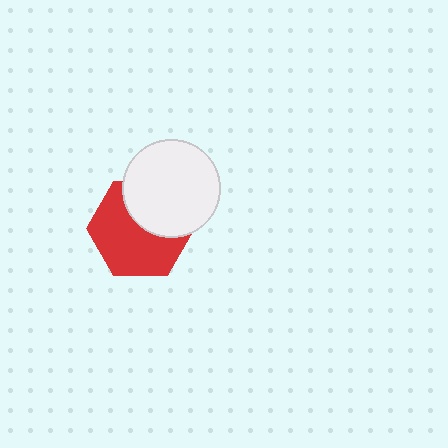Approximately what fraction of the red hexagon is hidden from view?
Roughly 38% of the red hexagon is hidden behind the white circle.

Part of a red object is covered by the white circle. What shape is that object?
It is a hexagon.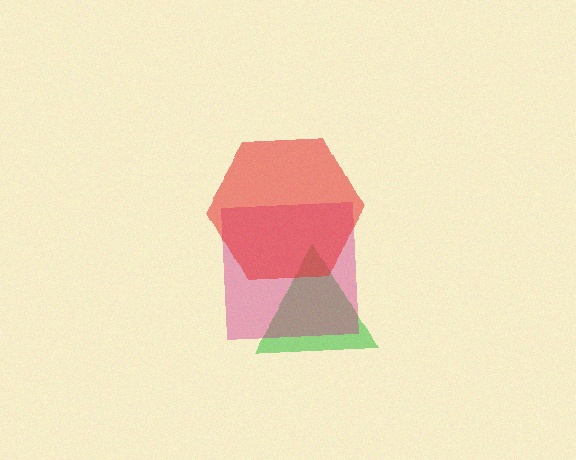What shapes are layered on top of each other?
The layered shapes are: a green triangle, a magenta square, a red hexagon.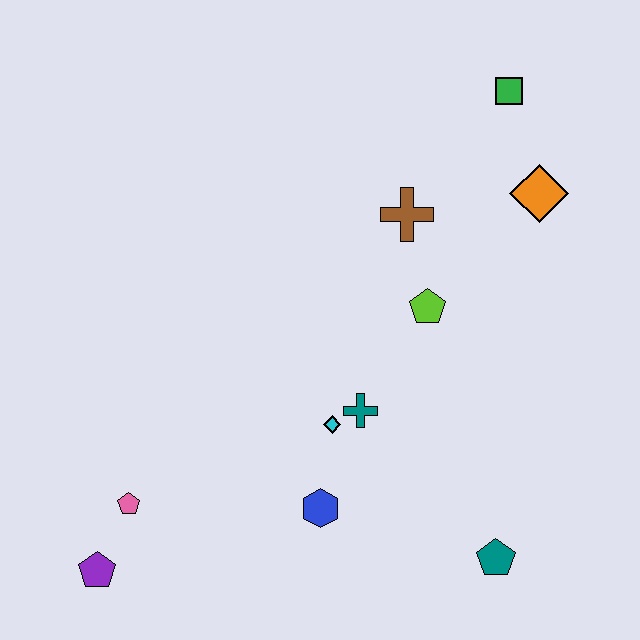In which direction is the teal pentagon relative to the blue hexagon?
The teal pentagon is to the right of the blue hexagon.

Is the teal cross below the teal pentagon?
No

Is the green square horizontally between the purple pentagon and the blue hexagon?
No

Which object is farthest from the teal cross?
The green square is farthest from the teal cross.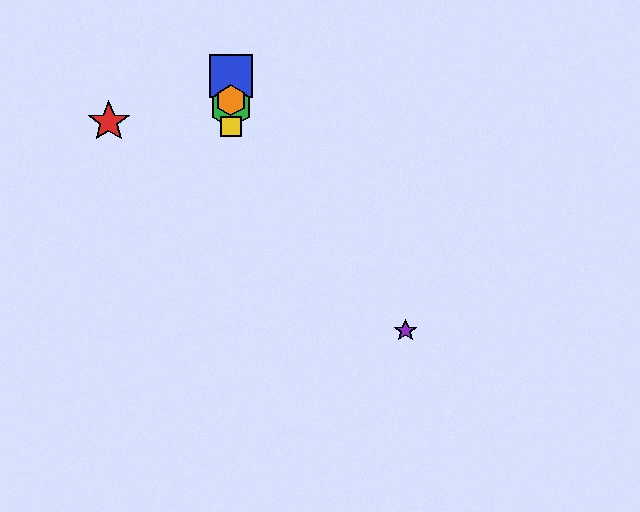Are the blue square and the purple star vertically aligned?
No, the blue square is at x≈231 and the purple star is at x≈405.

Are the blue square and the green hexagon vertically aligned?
Yes, both are at x≈231.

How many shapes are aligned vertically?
4 shapes (the blue square, the green hexagon, the yellow square, the orange hexagon) are aligned vertically.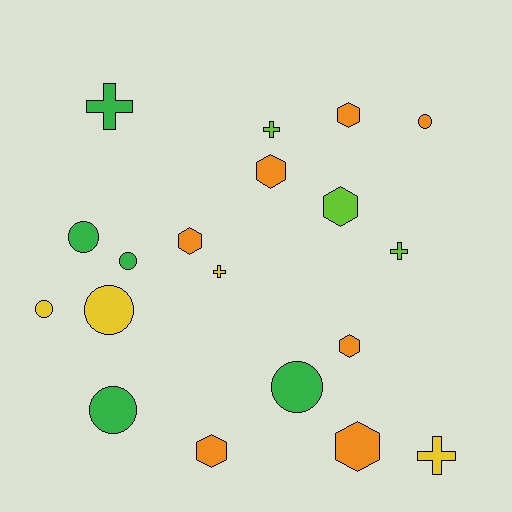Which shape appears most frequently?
Circle, with 7 objects.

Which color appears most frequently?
Orange, with 7 objects.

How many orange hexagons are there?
There are 6 orange hexagons.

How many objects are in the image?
There are 19 objects.